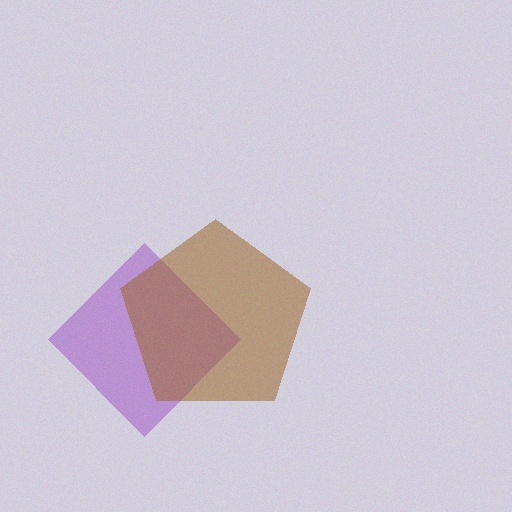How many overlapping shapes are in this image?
There are 2 overlapping shapes in the image.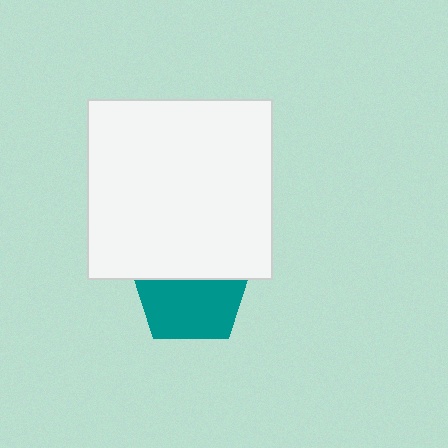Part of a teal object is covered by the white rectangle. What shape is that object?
It is a pentagon.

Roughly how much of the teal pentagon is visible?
About half of it is visible (roughly 58%).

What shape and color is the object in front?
The object in front is a white rectangle.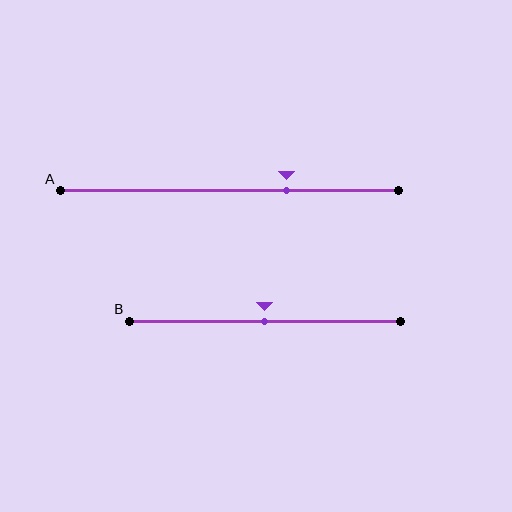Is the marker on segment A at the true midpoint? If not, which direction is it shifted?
No, the marker on segment A is shifted to the right by about 17% of the segment length.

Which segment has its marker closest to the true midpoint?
Segment B has its marker closest to the true midpoint.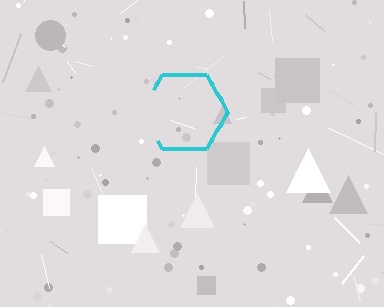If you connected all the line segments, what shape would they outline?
They would outline a hexagon.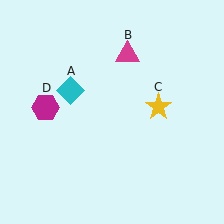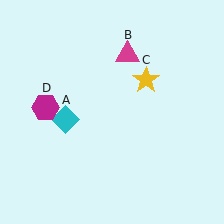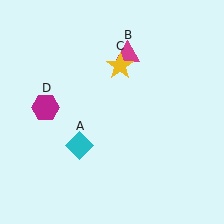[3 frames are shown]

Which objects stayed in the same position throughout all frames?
Magenta triangle (object B) and magenta hexagon (object D) remained stationary.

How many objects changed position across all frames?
2 objects changed position: cyan diamond (object A), yellow star (object C).